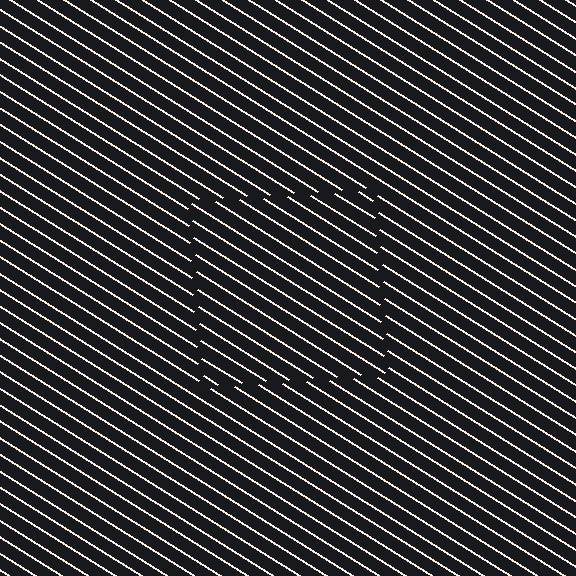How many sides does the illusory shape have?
4 sides — the line-ends trace a square.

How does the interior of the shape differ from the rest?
The interior of the shape contains the same grating, shifted by half a period — the contour is defined by the phase discontinuity where line-ends from the inner and outer gratings abut.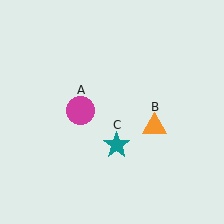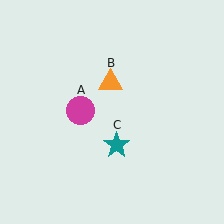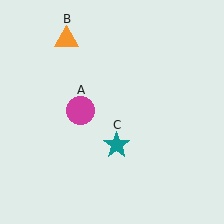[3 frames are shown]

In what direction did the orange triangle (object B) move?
The orange triangle (object B) moved up and to the left.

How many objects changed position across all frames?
1 object changed position: orange triangle (object B).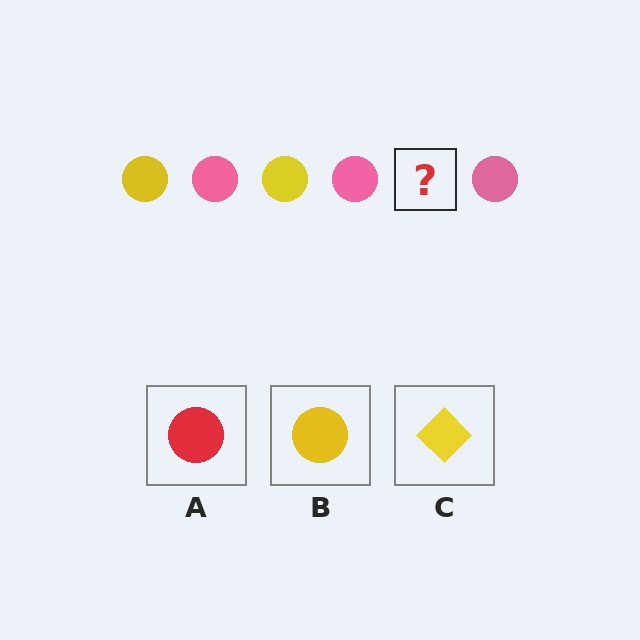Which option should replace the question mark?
Option B.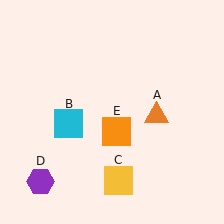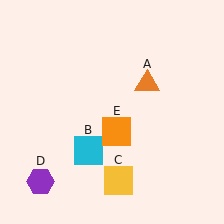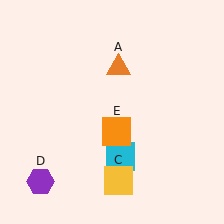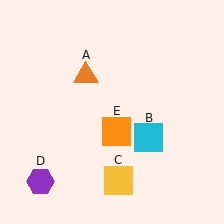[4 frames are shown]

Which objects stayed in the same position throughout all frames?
Yellow square (object C) and purple hexagon (object D) and orange square (object E) remained stationary.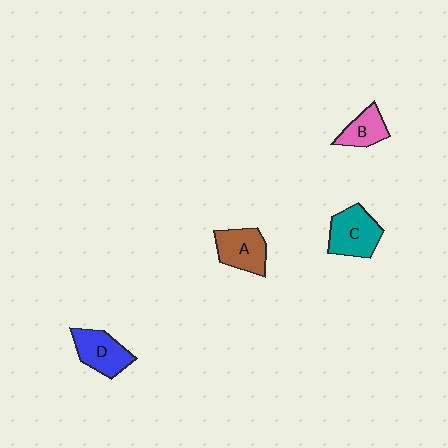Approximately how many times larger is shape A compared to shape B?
Approximately 1.4 times.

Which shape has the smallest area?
Shape B (pink).